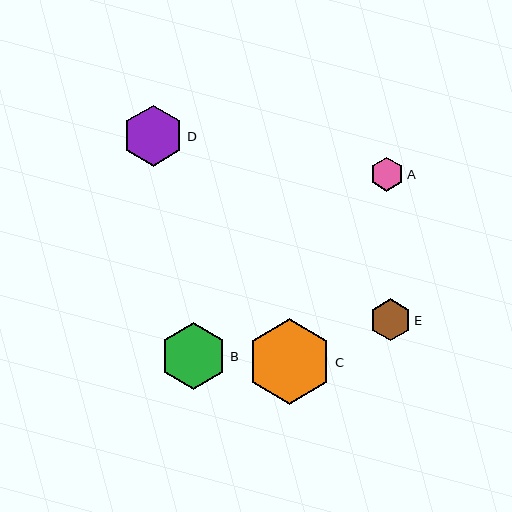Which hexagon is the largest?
Hexagon C is the largest with a size of approximately 85 pixels.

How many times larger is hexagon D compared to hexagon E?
Hexagon D is approximately 1.5 times the size of hexagon E.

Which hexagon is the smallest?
Hexagon A is the smallest with a size of approximately 34 pixels.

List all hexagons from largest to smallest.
From largest to smallest: C, B, D, E, A.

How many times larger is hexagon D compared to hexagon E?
Hexagon D is approximately 1.5 times the size of hexagon E.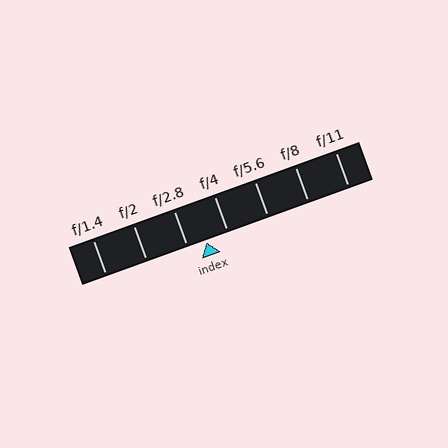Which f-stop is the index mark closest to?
The index mark is closest to f/2.8.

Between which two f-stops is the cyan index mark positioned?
The index mark is between f/2.8 and f/4.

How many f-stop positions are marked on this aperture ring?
There are 7 f-stop positions marked.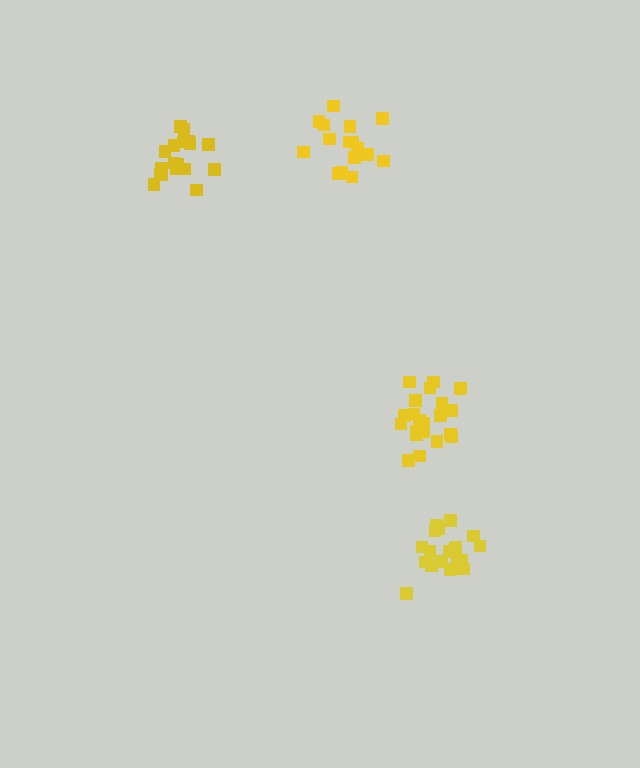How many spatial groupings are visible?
There are 4 spatial groupings.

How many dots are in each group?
Group 1: 18 dots, Group 2: 19 dots, Group 3: 16 dots, Group 4: 21 dots (74 total).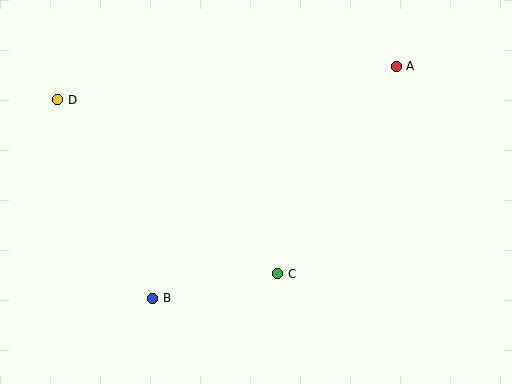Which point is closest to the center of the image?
Point C at (278, 274) is closest to the center.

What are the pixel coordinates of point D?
Point D is at (58, 100).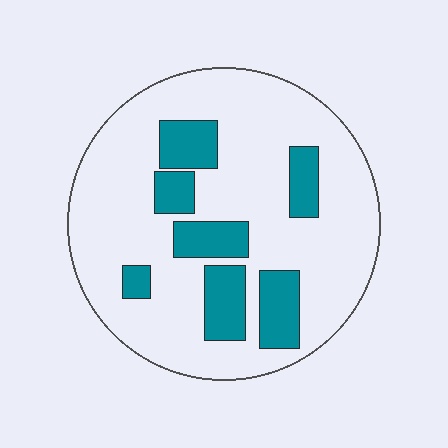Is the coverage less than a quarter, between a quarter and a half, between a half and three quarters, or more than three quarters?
Less than a quarter.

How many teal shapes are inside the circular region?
7.